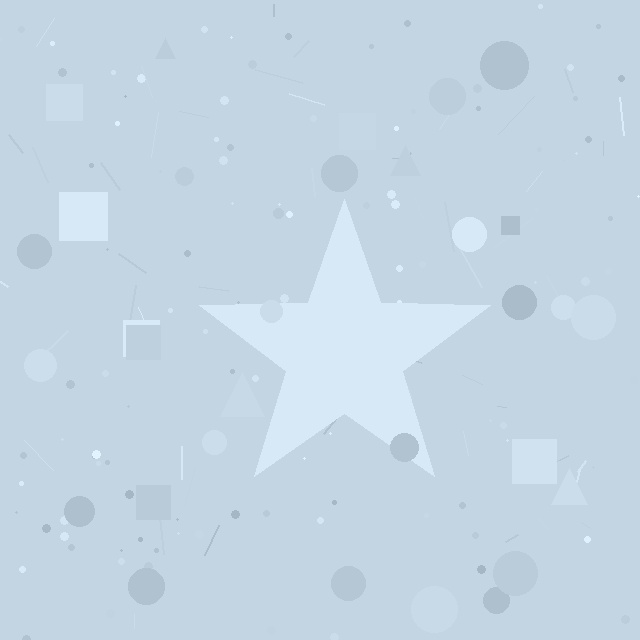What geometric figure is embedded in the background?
A star is embedded in the background.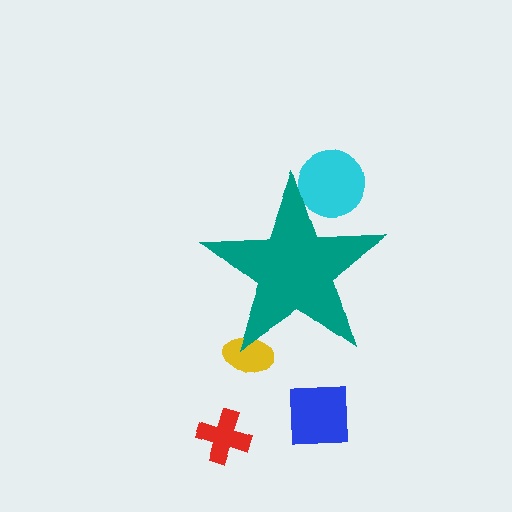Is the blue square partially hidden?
No, the blue square is fully visible.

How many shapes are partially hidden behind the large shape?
2 shapes are partially hidden.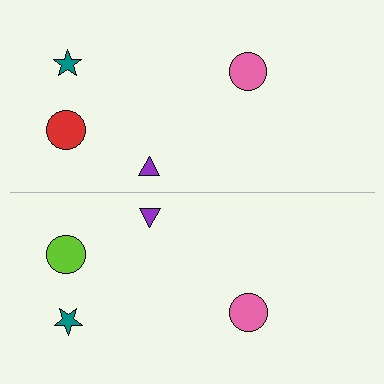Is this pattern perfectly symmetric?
No, the pattern is not perfectly symmetric. The lime circle on the bottom side breaks the symmetry — its mirror counterpart is red.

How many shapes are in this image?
There are 8 shapes in this image.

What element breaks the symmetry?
The lime circle on the bottom side breaks the symmetry — its mirror counterpart is red.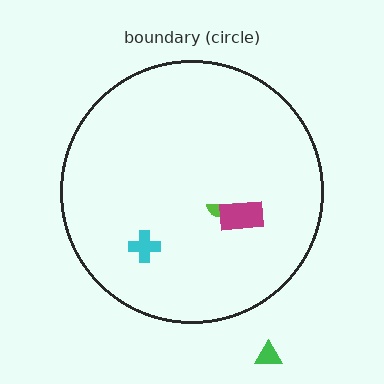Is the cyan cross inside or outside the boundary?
Inside.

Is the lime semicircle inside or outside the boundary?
Inside.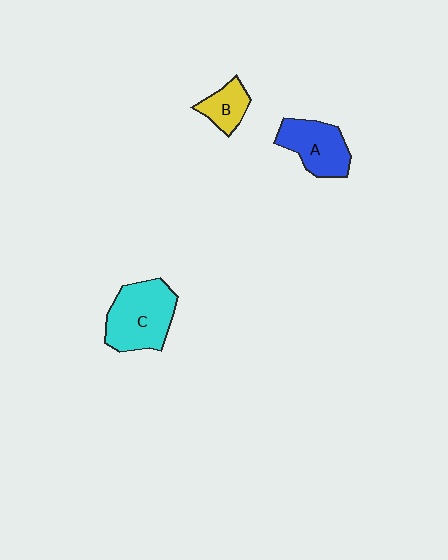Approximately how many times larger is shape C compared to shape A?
Approximately 1.3 times.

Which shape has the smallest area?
Shape B (yellow).